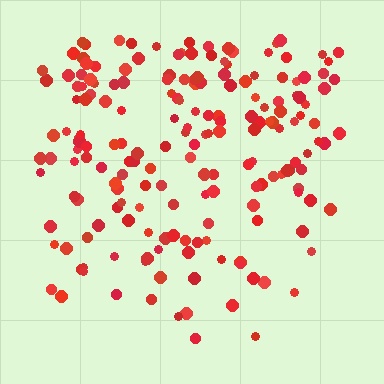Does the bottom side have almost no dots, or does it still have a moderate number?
Still a moderate number, just noticeably fewer than the top.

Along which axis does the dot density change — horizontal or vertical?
Vertical.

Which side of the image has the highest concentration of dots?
The top.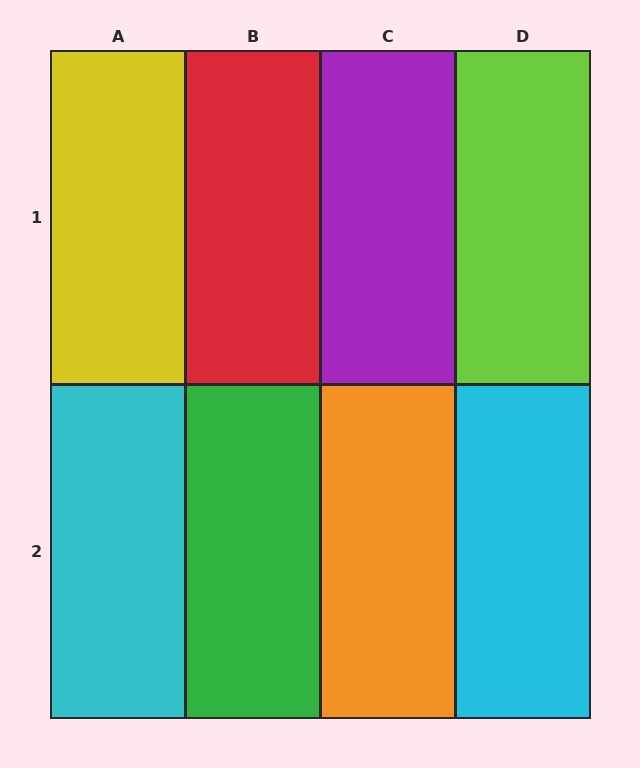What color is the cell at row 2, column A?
Cyan.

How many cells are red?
1 cell is red.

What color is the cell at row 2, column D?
Cyan.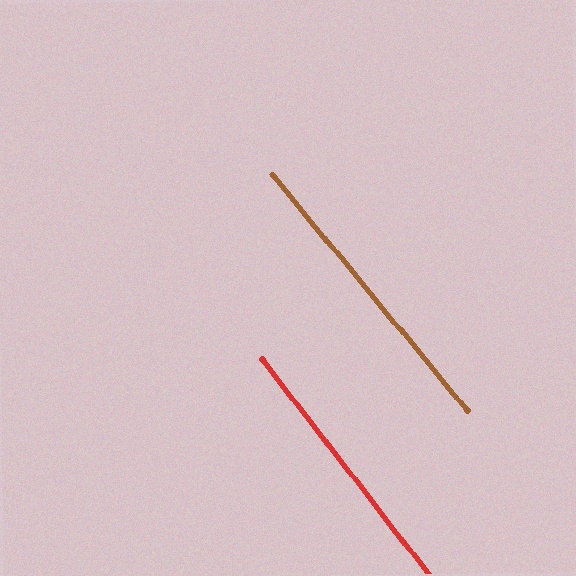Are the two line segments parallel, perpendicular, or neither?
Parallel — their directions differ by only 1.7°.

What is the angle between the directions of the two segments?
Approximately 2 degrees.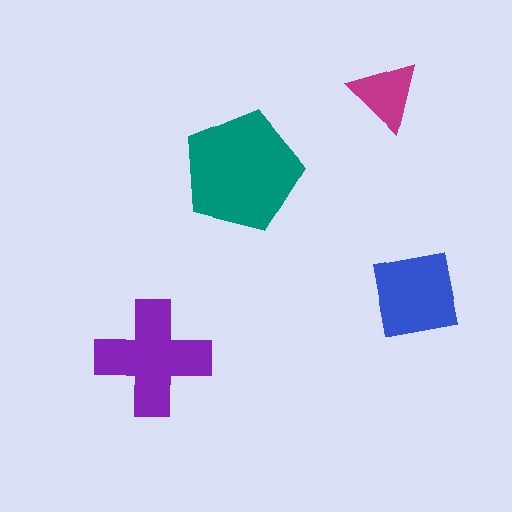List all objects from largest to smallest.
The teal pentagon, the purple cross, the blue square, the magenta triangle.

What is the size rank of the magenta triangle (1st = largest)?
4th.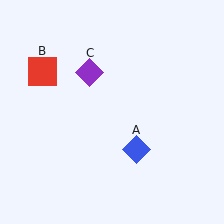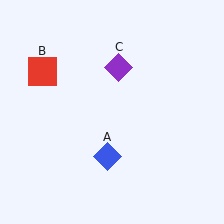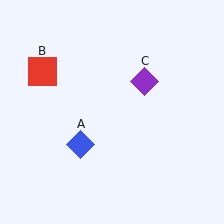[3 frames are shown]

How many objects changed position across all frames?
2 objects changed position: blue diamond (object A), purple diamond (object C).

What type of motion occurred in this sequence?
The blue diamond (object A), purple diamond (object C) rotated clockwise around the center of the scene.